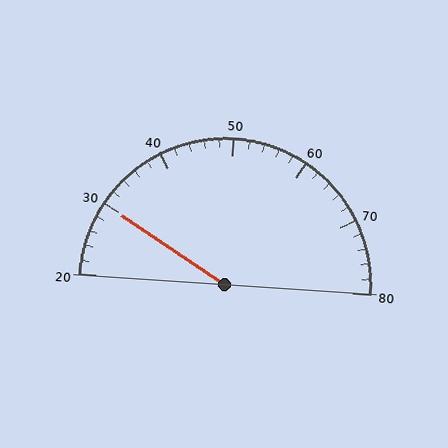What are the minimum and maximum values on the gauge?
The gauge ranges from 20 to 80.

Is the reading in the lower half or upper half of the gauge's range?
The reading is in the lower half of the range (20 to 80).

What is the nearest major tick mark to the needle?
The nearest major tick mark is 30.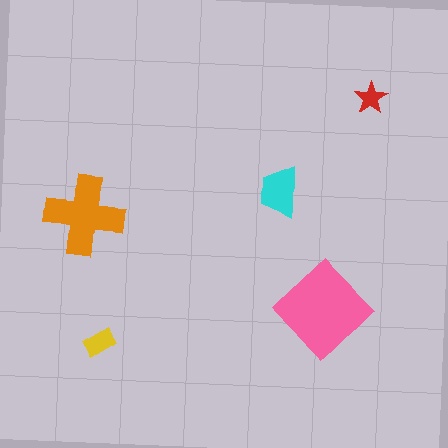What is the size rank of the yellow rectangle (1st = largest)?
4th.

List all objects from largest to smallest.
The pink diamond, the orange cross, the cyan trapezoid, the yellow rectangle, the red star.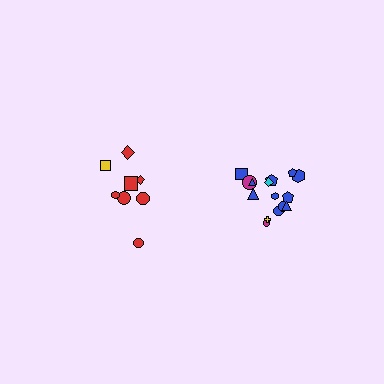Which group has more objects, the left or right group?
The right group.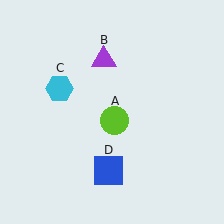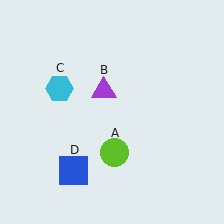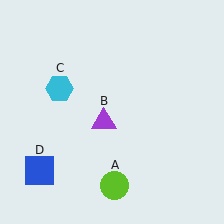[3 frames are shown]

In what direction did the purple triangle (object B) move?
The purple triangle (object B) moved down.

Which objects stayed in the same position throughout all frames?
Cyan hexagon (object C) remained stationary.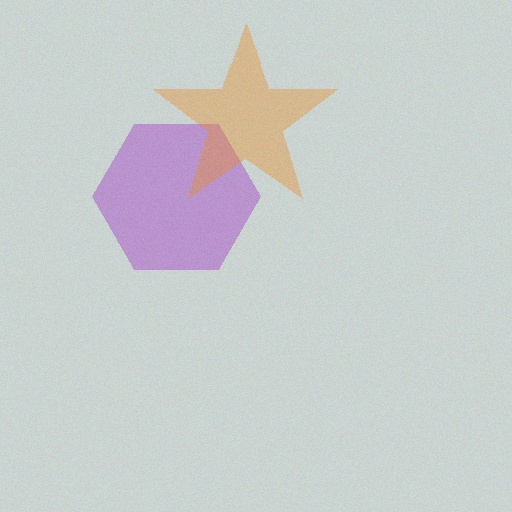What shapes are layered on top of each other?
The layered shapes are: a purple hexagon, an orange star.